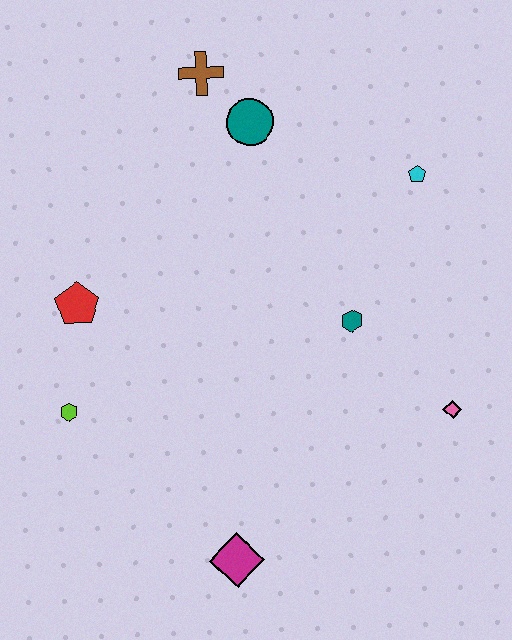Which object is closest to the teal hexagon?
The pink diamond is closest to the teal hexagon.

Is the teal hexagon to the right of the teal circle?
Yes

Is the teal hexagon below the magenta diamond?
No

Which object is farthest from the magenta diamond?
The brown cross is farthest from the magenta diamond.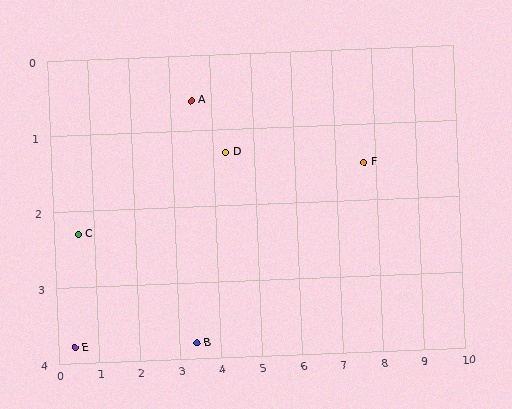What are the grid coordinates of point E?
Point E is at approximately (0.4, 3.8).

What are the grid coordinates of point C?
Point C is at approximately (0.6, 2.3).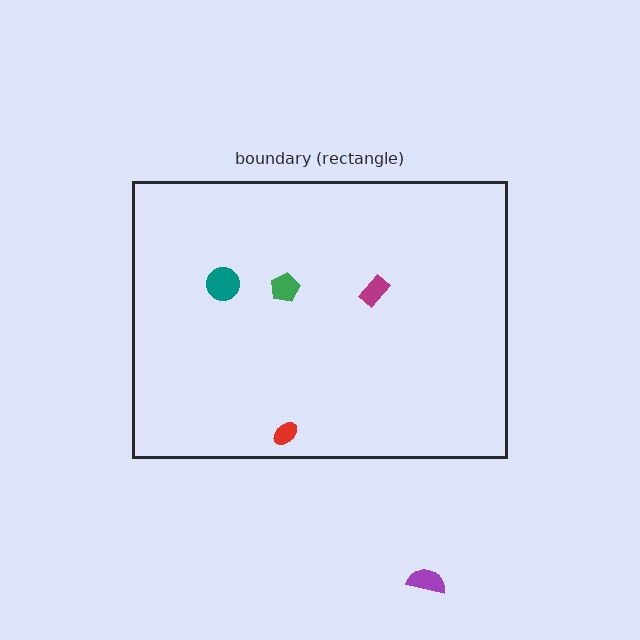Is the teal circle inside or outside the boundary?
Inside.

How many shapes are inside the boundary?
4 inside, 1 outside.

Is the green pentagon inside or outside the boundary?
Inside.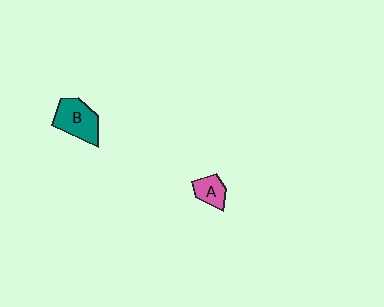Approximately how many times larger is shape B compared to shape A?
Approximately 1.8 times.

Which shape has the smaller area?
Shape A (pink).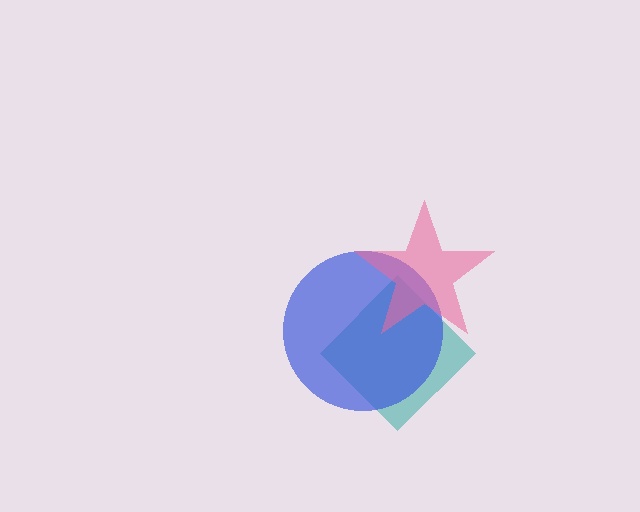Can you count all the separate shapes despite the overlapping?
Yes, there are 3 separate shapes.